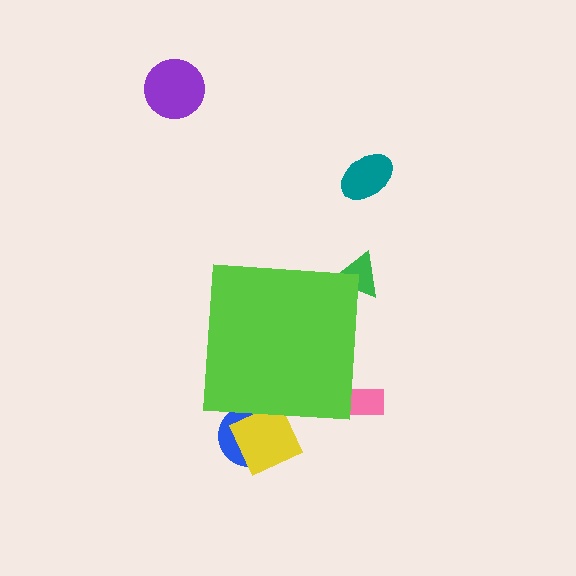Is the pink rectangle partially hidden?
Yes, the pink rectangle is partially hidden behind the lime square.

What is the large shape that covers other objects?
A lime square.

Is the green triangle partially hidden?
Yes, the green triangle is partially hidden behind the lime square.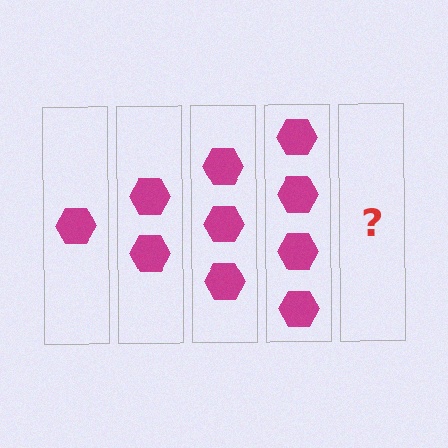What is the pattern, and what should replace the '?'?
The pattern is that each step adds one more hexagon. The '?' should be 5 hexagons.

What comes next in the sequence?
The next element should be 5 hexagons.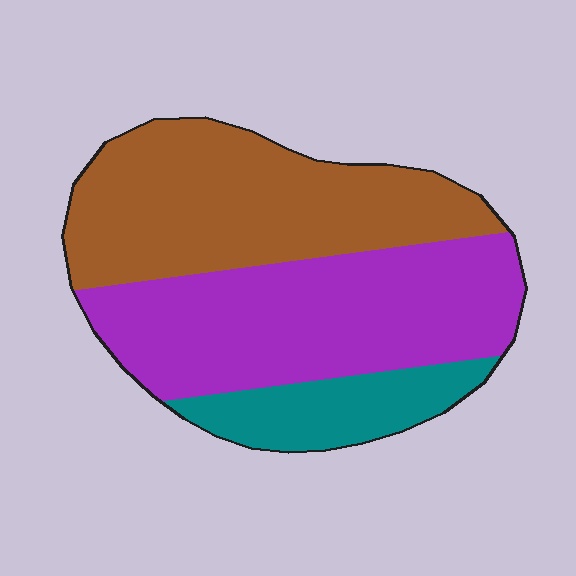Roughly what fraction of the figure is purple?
Purple takes up about two fifths (2/5) of the figure.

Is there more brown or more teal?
Brown.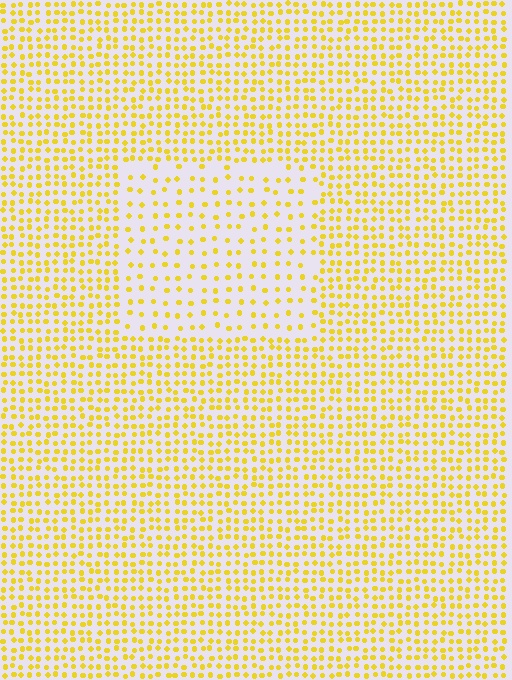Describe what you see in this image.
The image contains small yellow elements arranged at two different densities. A rectangle-shaped region is visible where the elements are less densely packed than the surrounding area.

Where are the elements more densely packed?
The elements are more densely packed outside the rectangle boundary.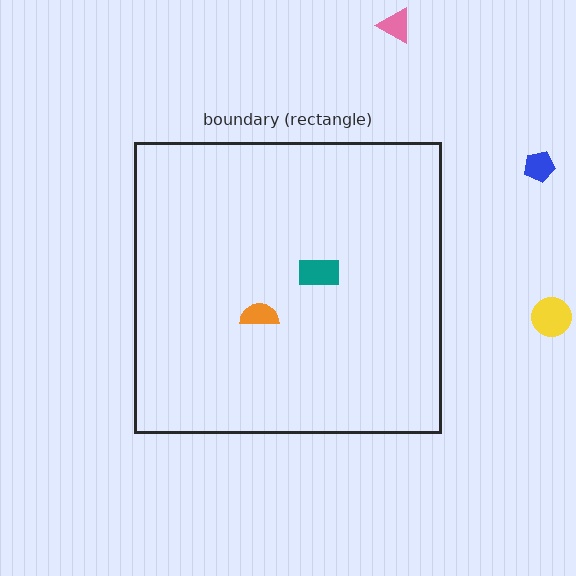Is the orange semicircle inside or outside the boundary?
Inside.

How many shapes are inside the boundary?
2 inside, 3 outside.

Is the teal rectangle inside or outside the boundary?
Inside.